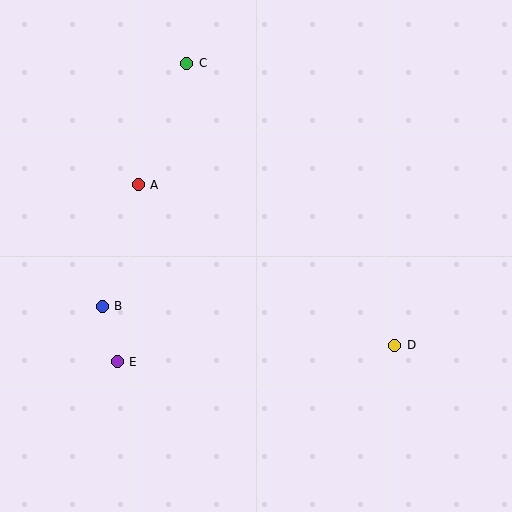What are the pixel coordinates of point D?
Point D is at (395, 345).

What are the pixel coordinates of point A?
Point A is at (138, 185).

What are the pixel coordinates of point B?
Point B is at (102, 306).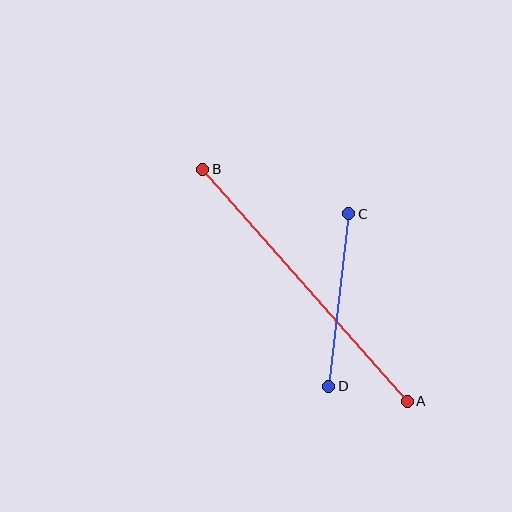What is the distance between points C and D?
The distance is approximately 174 pixels.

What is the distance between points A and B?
The distance is approximately 309 pixels.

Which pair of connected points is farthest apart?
Points A and B are farthest apart.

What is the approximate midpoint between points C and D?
The midpoint is at approximately (339, 300) pixels.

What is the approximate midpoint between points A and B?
The midpoint is at approximately (305, 285) pixels.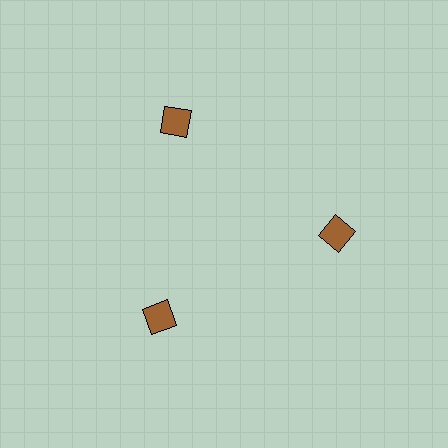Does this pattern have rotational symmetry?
Yes, this pattern has 3-fold rotational symmetry. It looks the same after rotating 120 degrees around the center.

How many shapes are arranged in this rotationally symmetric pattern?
There are 3 shapes, arranged in 3 groups of 1.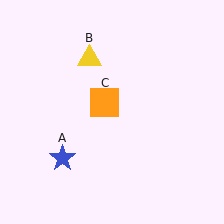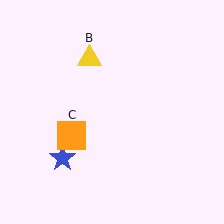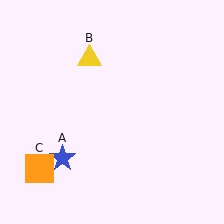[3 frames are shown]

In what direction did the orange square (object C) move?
The orange square (object C) moved down and to the left.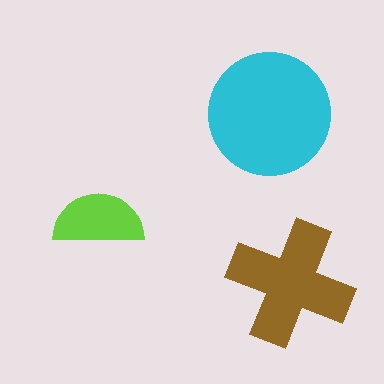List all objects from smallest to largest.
The lime semicircle, the brown cross, the cyan circle.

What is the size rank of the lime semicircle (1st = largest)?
3rd.